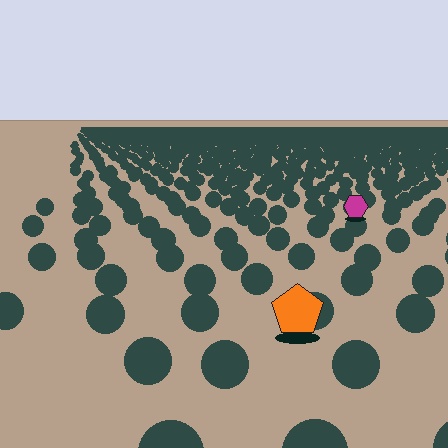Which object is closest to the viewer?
The orange pentagon is closest. The texture marks near it are larger and more spread out.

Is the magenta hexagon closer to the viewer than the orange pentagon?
No. The orange pentagon is closer — you can tell from the texture gradient: the ground texture is coarser near it.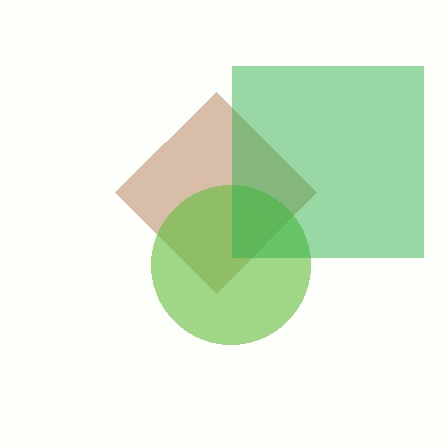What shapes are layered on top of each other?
The layered shapes are: a brown diamond, a lime circle, a green square.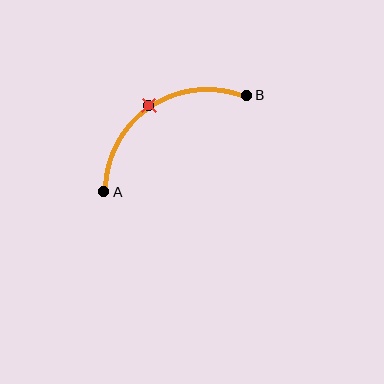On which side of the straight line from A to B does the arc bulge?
The arc bulges above and to the left of the straight line connecting A and B.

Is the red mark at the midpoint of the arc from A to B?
Yes. The red mark lies on the arc at equal arc-length from both A and B — it is the arc midpoint.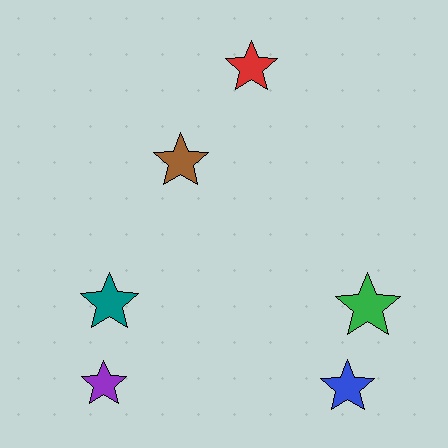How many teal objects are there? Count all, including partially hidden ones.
There is 1 teal object.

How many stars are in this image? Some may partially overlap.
There are 6 stars.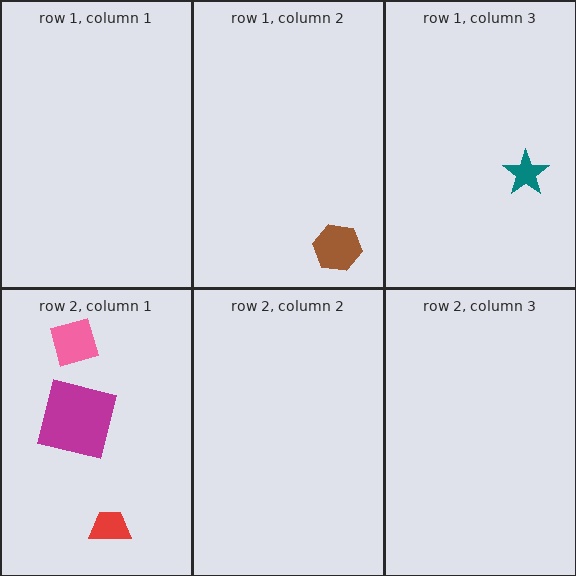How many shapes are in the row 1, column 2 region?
1.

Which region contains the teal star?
The row 1, column 3 region.